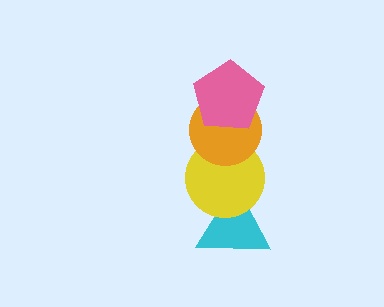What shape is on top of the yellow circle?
The orange circle is on top of the yellow circle.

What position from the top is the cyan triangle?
The cyan triangle is 4th from the top.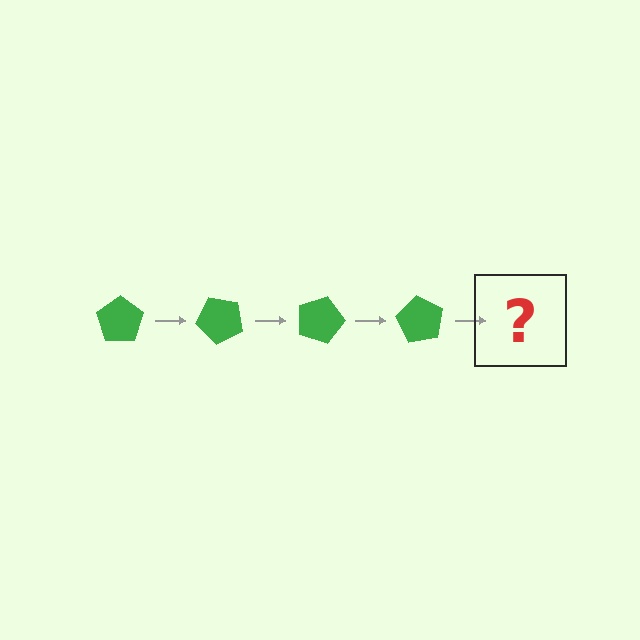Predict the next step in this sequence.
The next step is a green pentagon rotated 180 degrees.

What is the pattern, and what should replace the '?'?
The pattern is that the pentagon rotates 45 degrees each step. The '?' should be a green pentagon rotated 180 degrees.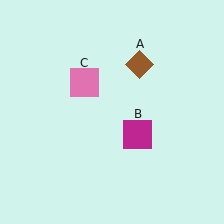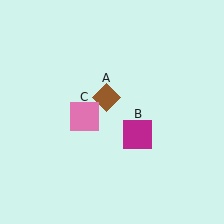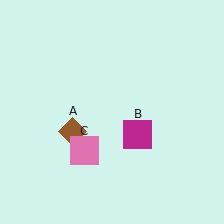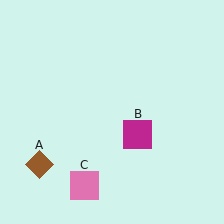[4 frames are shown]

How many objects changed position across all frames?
2 objects changed position: brown diamond (object A), pink square (object C).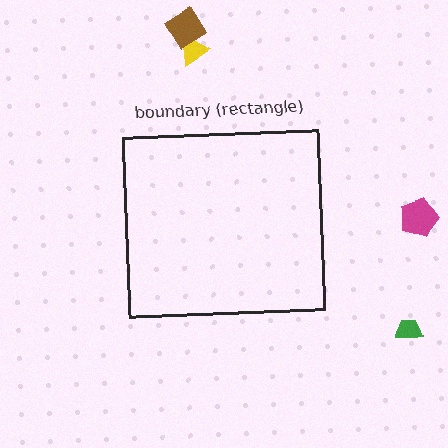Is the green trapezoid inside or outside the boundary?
Outside.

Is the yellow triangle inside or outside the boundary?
Outside.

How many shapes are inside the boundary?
0 inside, 4 outside.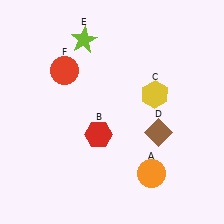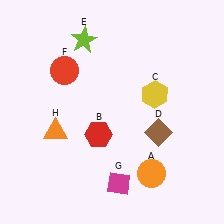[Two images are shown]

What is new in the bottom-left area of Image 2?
An orange triangle (H) was added in the bottom-left area of Image 2.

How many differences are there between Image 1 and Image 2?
There are 2 differences between the two images.